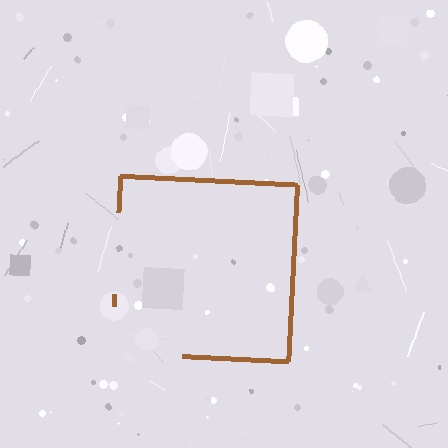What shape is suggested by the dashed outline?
The dashed outline suggests a square.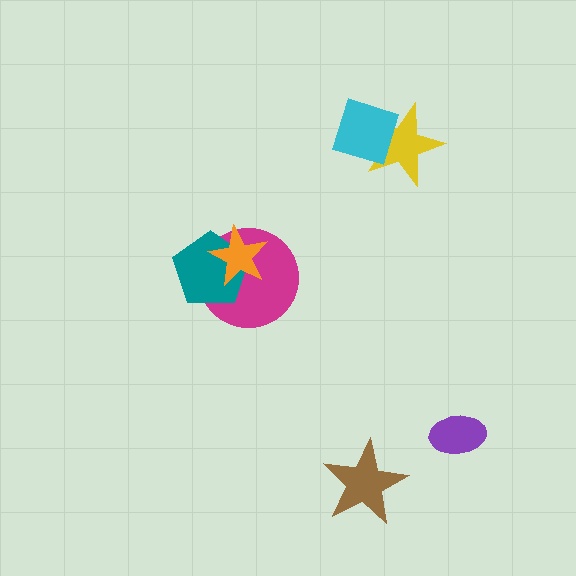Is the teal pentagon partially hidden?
Yes, it is partially covered by another shape.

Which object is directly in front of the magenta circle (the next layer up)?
The teal pentagon is directly in front of the magenta circle.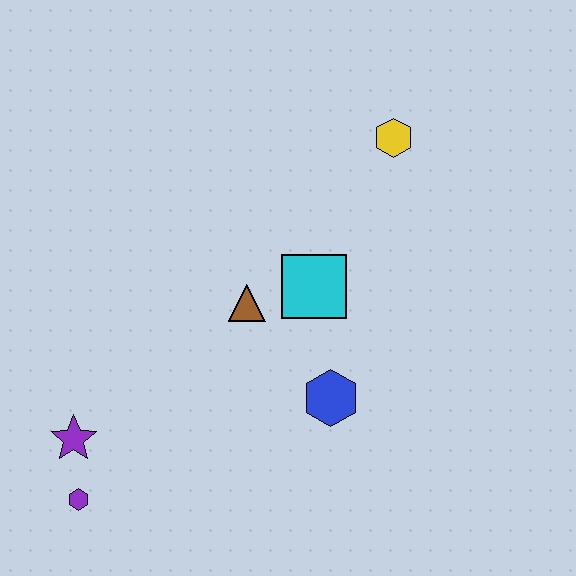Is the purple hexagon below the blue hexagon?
Yes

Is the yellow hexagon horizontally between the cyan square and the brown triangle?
No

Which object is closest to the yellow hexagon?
The cyan square is closest to the yellow hexagon.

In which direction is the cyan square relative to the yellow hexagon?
The cyan square is below the yellow hexagon.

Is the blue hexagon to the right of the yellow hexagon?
No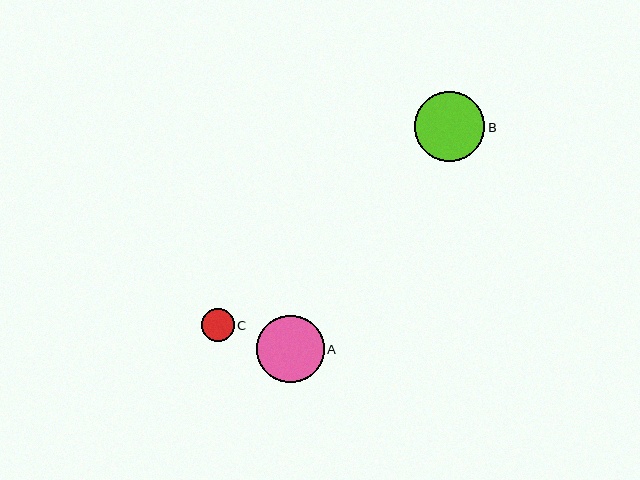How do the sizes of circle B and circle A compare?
Circle B and circle A are approximately the same size.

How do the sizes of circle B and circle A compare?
Circle B and circle A are approximately the same size.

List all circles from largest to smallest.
From largest to smallest: B, A, C.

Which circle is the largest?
Circle B is the largest with a size of approximately 70 pixels.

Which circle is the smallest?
Circle C is the smallest with a size of approximately 33 pixels.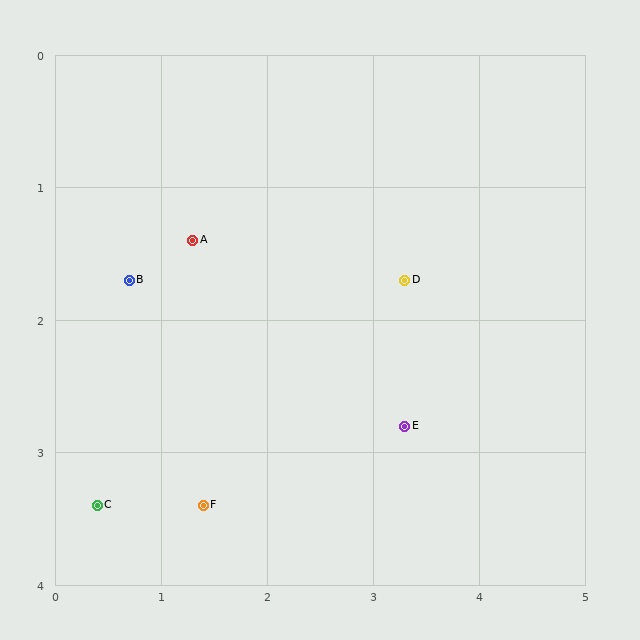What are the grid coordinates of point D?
Point D is at approximately (3.3, 1.7).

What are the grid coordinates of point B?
Point B is at approximately (0.7, 1.7).